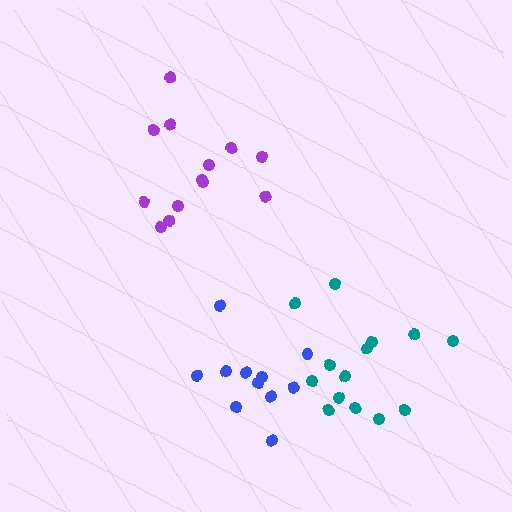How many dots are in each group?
Group 1: 11 dots, Group 2: 13 dots, Group 3: 14 dots (38 total).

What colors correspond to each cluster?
The clusters are colored: blue, purple, teal.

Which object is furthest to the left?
The purple cluster is leftmost.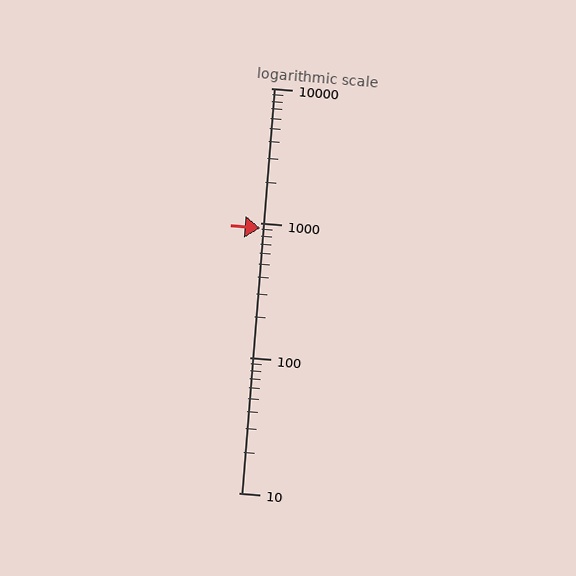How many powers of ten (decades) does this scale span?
The scale spans 3 decades, from 10 to 10000.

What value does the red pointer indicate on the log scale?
The pointer indicates approximately 910.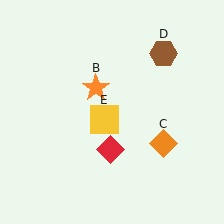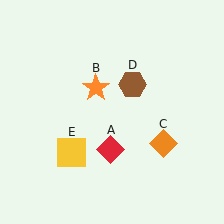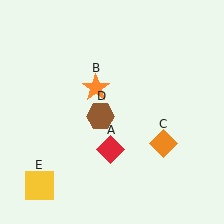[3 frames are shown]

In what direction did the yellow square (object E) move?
The yellow square (object E) moved down and to the left.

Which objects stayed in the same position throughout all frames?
Red diamond (object A) and orange star (object B) and orange diamond (object C) remained stationary.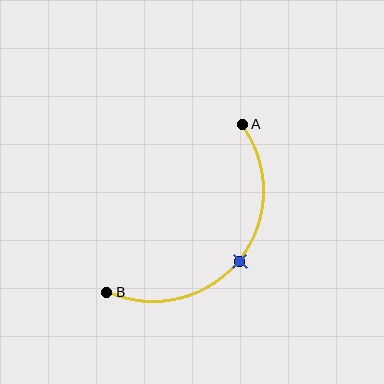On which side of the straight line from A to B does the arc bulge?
The arc bulges below and to the right of the straight line connecting A and B.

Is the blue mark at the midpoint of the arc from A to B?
Yes. The blue mark lies on the arc at equal arc-length from both A and B — it is the arc midpoint.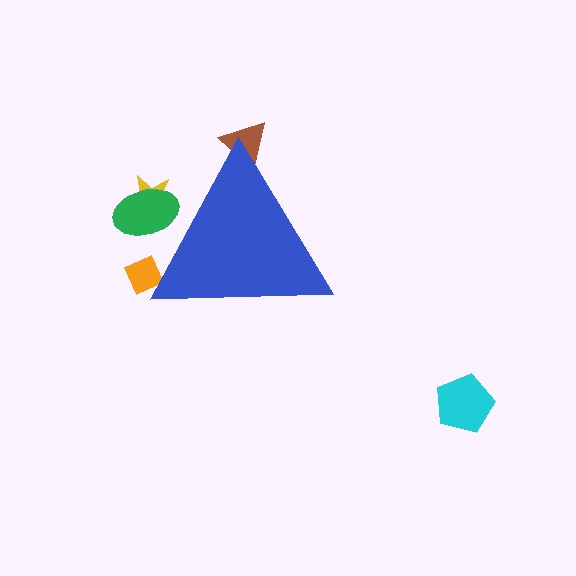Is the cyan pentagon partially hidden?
No, the cyan pentagon is fully visible.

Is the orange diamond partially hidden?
Yes, the orange diamond is partially hidden behind the blue triangle.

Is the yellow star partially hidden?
Yes, the yellow star is partially hidden behind the blue triangle.